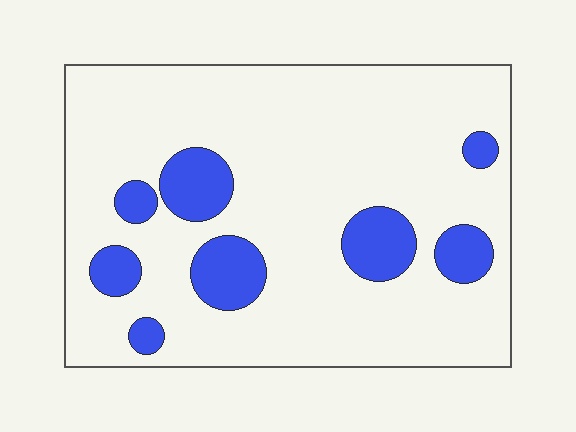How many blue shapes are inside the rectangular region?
8.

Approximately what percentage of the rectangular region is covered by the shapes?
Approximately 15%.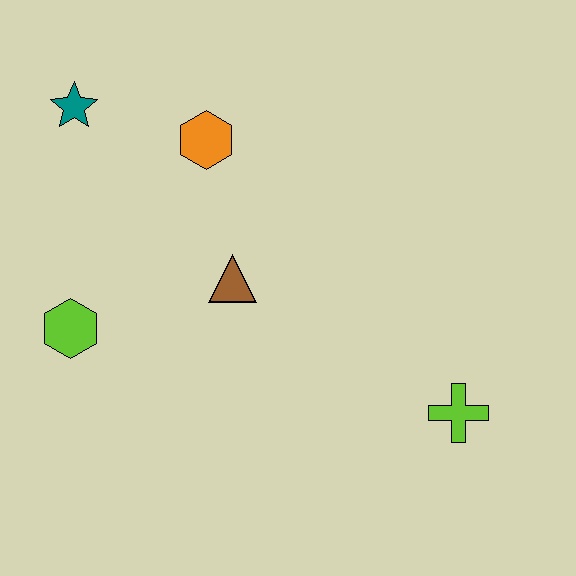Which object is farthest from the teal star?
The lime cross is farthest from the teal star.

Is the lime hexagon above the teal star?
No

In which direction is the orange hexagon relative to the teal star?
The orange hexagon is to the right of the teal star.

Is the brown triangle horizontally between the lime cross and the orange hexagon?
Yes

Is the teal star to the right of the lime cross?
No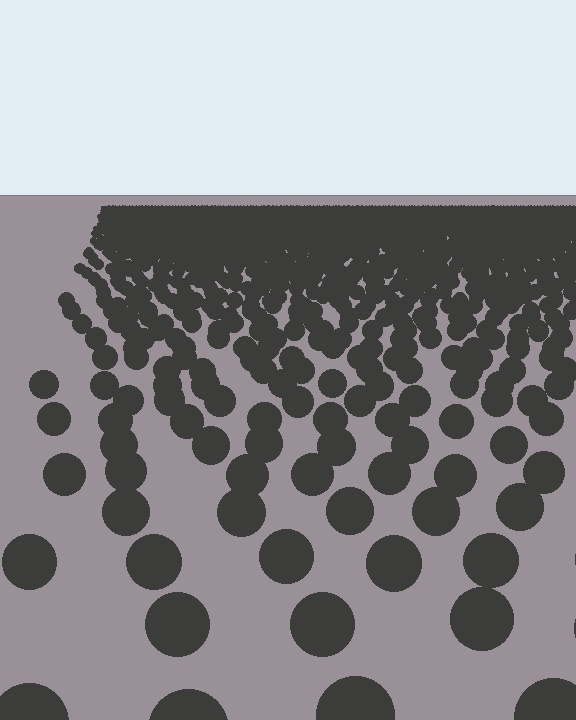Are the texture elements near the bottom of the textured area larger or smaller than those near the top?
Larger. Near the bottom, elements are closer to the viewer and appear at a bigger on-screen size.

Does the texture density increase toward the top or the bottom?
Density increases toward the top.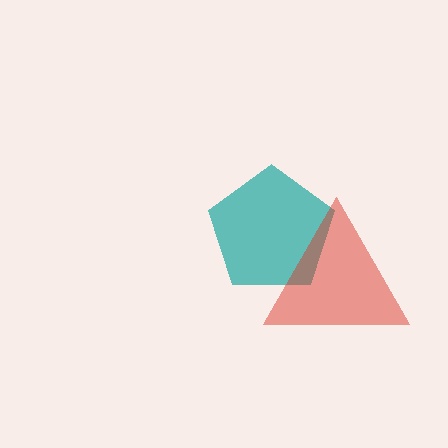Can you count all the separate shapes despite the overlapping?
Yes, there are 2 separate shapes.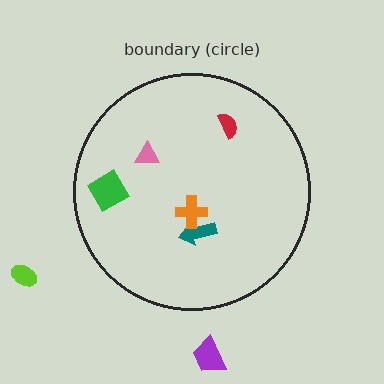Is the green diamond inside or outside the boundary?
Inside.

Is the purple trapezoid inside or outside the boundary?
Outside.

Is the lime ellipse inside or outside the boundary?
Outside.